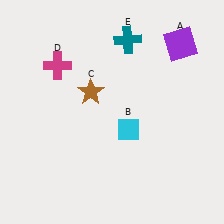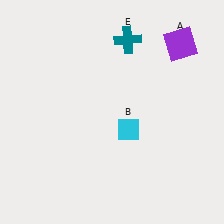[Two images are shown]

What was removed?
The brown star (C), the magenta cross (D) were removed in Image 2.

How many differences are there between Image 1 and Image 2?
There are 2 differences between the two images.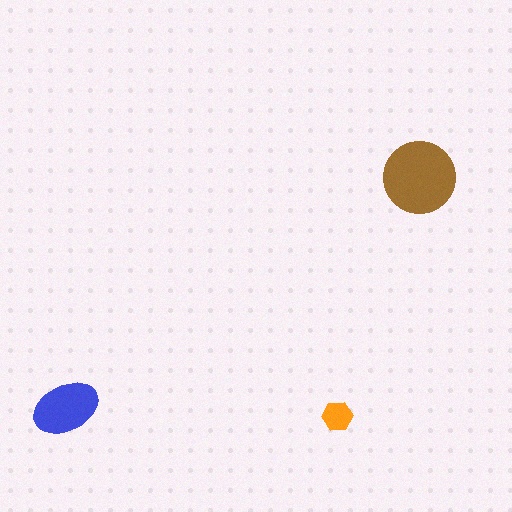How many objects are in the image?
There are 3 objects in the image.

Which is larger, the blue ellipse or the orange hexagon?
The blue ellipse.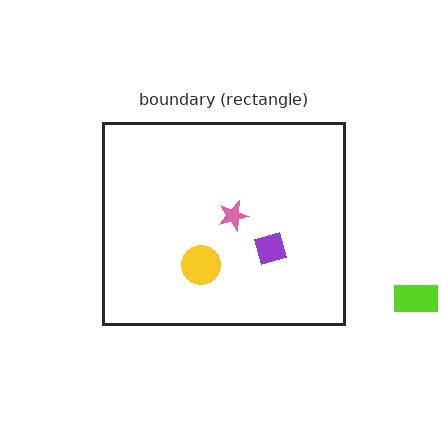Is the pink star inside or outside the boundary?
Inside.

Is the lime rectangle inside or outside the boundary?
Outside.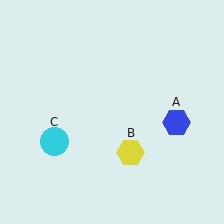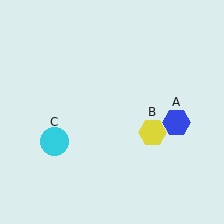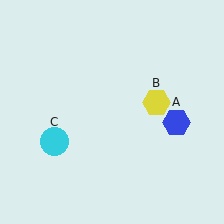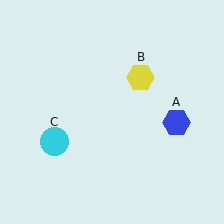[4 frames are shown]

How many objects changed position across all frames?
1 object changed position: yellow hexagon (object B).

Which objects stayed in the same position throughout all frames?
Blue hexagon (object A) and cyan circle (object C) remained stationary.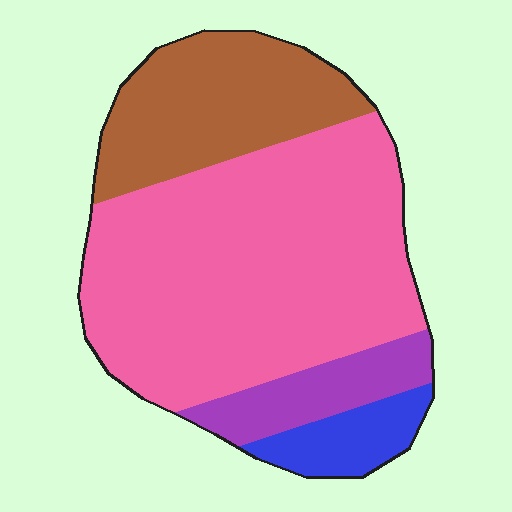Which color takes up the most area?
Pink, at roughly 60%.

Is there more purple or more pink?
Pink.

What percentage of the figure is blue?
Blue takes up less than a sixth of the figure.